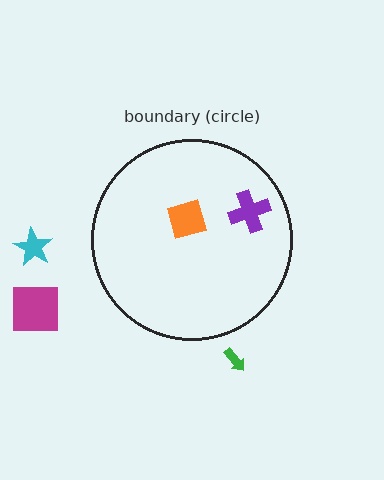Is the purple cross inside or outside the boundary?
Inside.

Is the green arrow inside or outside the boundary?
Outside.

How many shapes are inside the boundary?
2 inside, 3 outside.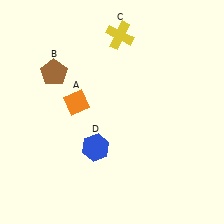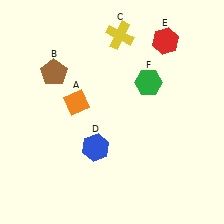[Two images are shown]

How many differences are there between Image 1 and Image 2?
There are 2 differences between the two images.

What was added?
A red hexagon (E), a green hexagon (F) were added in Image 2.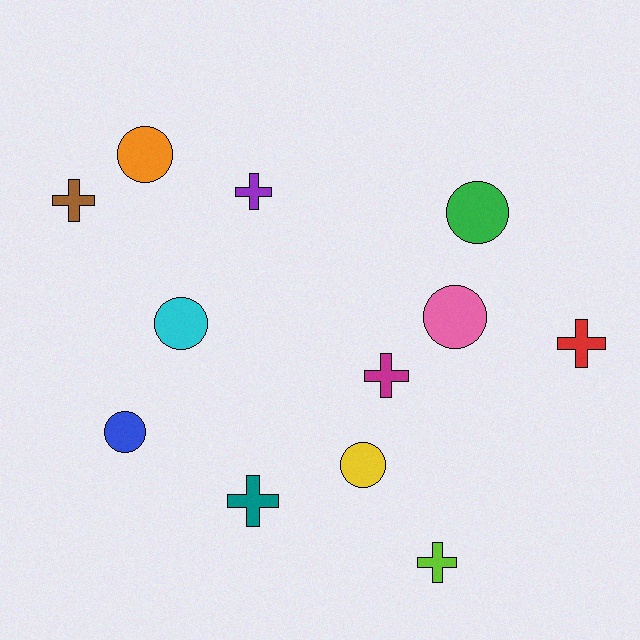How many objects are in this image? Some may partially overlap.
There are 12 objects.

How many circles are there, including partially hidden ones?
There are 6 circles.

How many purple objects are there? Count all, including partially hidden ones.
There is 1 purple object.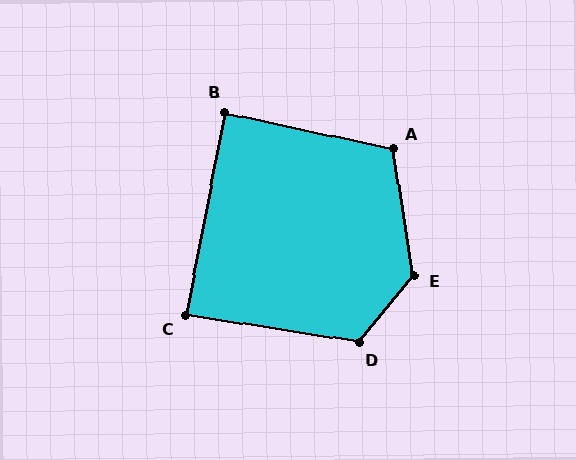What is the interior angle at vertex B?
Approximately 89 degrees (approximately right).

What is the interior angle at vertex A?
Approximately 111 degrees (obtuse).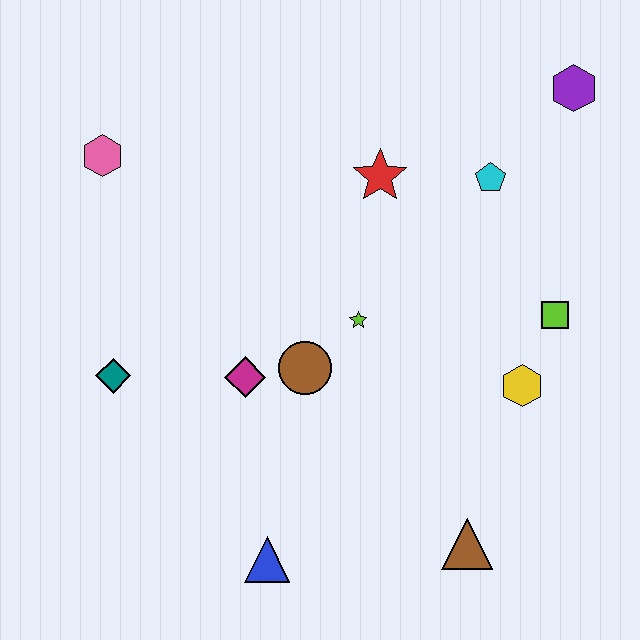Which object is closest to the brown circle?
The magenta diamond is closest to the brown circle.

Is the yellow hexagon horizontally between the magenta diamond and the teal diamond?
No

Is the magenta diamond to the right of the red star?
No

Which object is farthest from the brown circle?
The purple hexagon is farthest from the brown circle.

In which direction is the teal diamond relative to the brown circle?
The teal diamond is to the left of the brown circle.